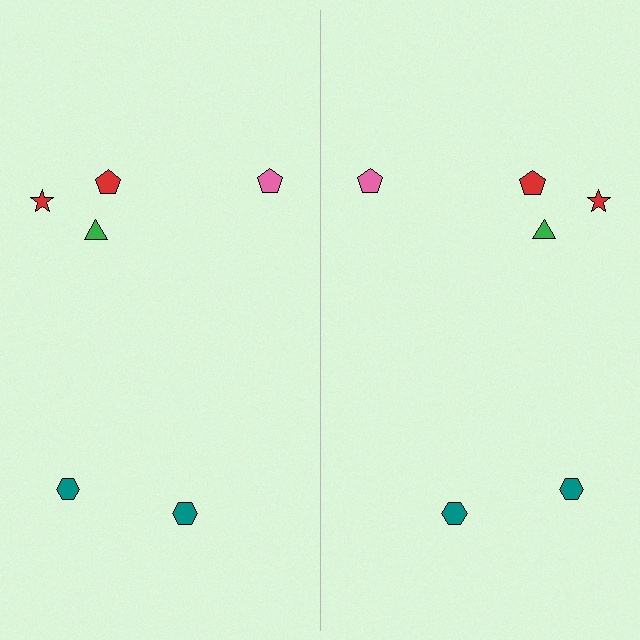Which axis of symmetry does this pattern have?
The pattern has a vertical axis of symmetry running through the center of the image.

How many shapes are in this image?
There are 12 shapes in this image.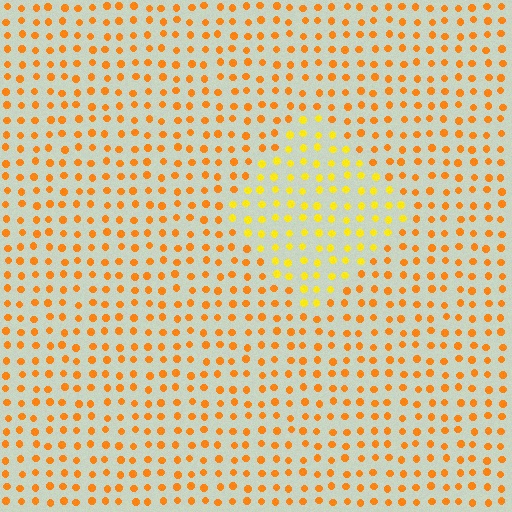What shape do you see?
I see a diamond.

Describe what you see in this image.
The image is filled with small orange elements in a uniform arrangement. A diamond-shaped region is visible where the elements are tinted to a slightly different hue, forming a subtle color boundary.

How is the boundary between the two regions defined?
The boundary is defined purely by a slight shift in hue (about 26 degrees). Spacing, size, and orientation are identical on both sides.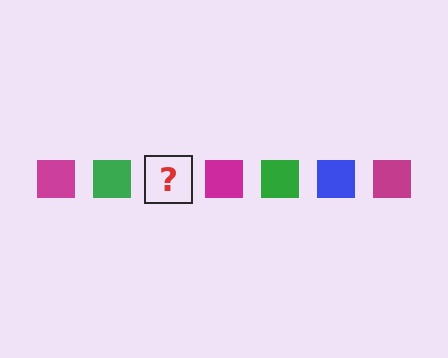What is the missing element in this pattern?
The missing element is a blue square.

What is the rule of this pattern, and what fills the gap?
The rule is that the pattern cycles through magenta, green, blue squares. The gap should be filled with a blue square.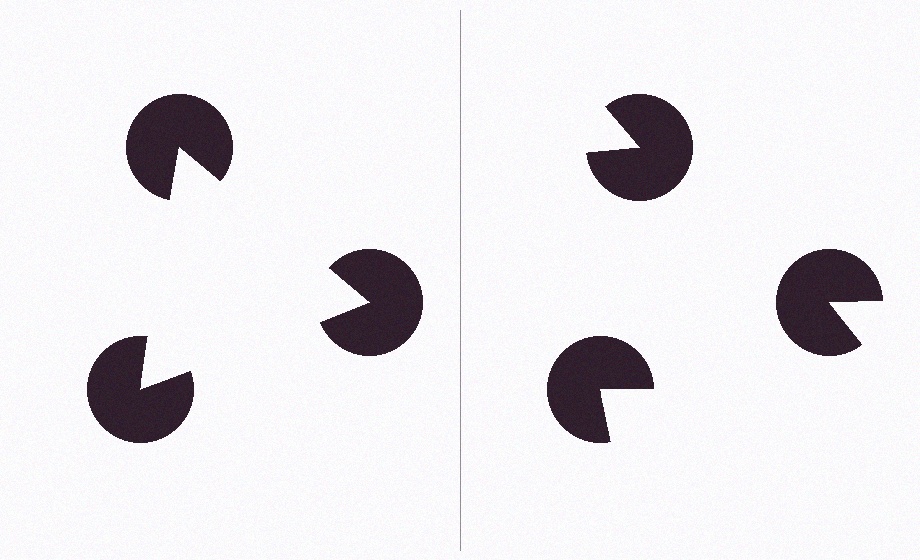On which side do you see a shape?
An illusory triangle appears on the left side. On the right side the wedge cuts are rotated, so no coherent shape forms.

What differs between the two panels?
The pac-man discs are positioned identically on both sides; only the wedge orientations differ. On the left they align to a triangle; on the right they are misaligned.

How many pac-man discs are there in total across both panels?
6 — 3 on each side.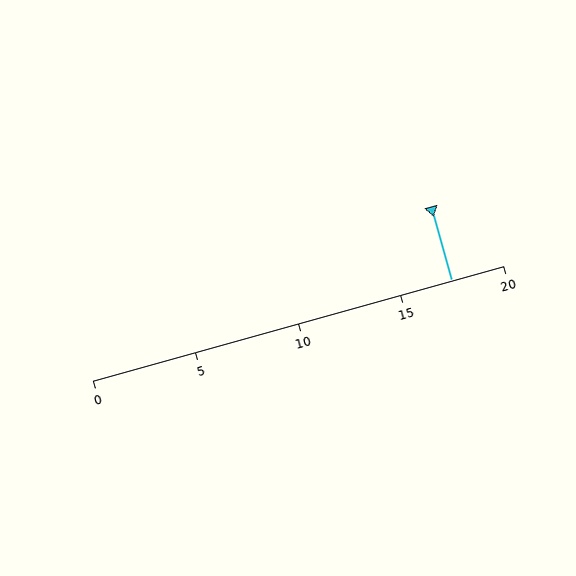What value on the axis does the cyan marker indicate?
The marker indicates approximately 17.5.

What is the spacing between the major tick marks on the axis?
The major ticks are spaced 5 apart.